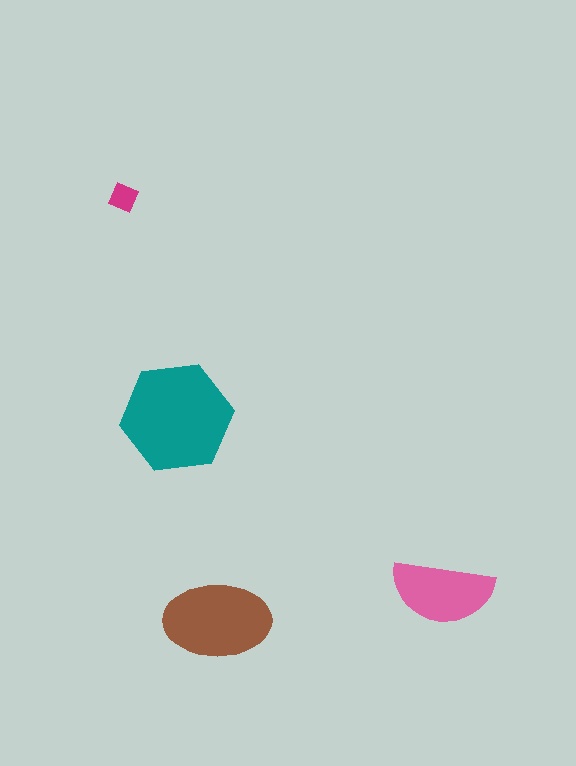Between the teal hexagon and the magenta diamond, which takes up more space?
The teal hexagon.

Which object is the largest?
The teal hexagon.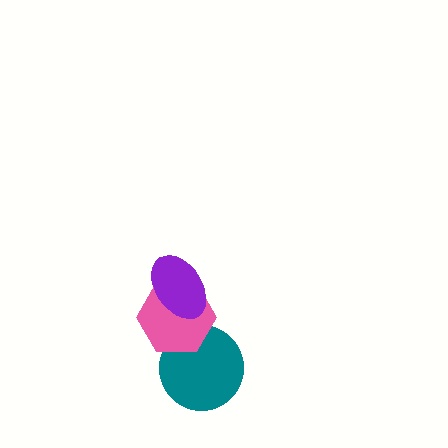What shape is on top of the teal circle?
The pink hexagon is on top of the teal circle.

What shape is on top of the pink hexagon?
The purple ellipse is on top of the pink hexagon.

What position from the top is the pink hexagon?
The pink hexagon is 2nd from the top.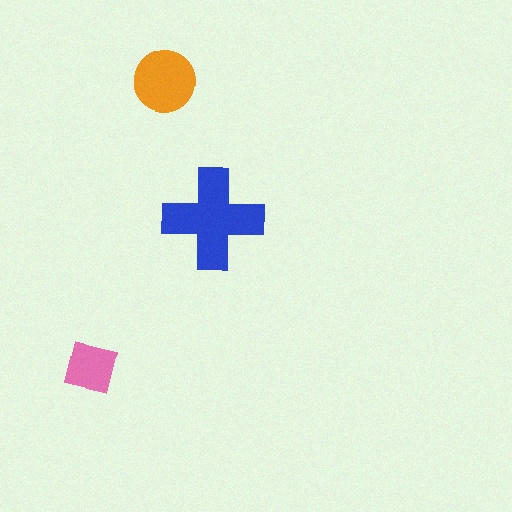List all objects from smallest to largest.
The pink square, the orange circle, the blue cross.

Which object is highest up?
The orange circle is topmost.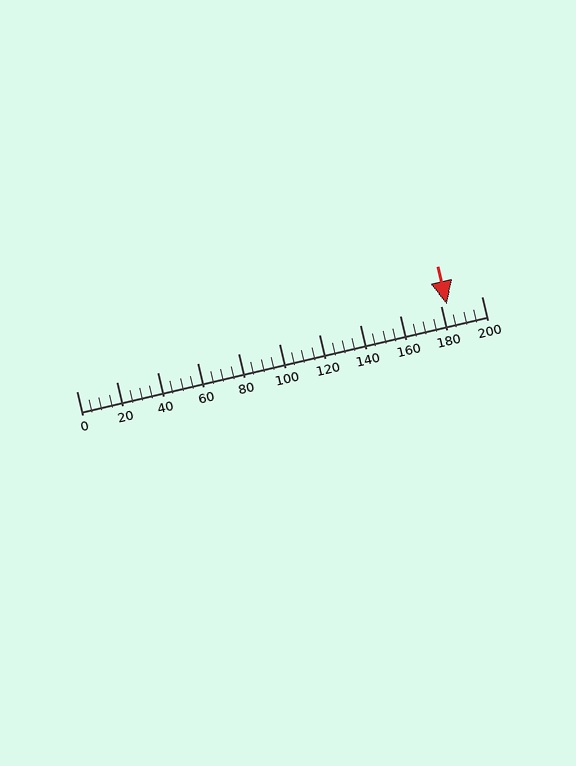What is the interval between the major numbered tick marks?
The major tick marks are spaced 20 units apart.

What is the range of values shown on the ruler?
The ruler shows values from 0 to 200.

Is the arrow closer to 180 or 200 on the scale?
The arrow is closer to 180.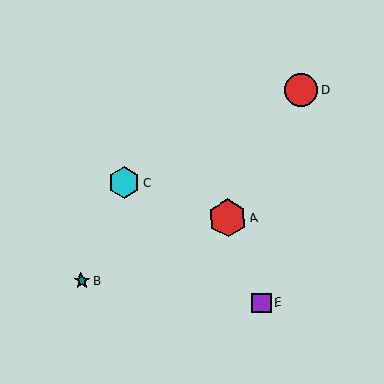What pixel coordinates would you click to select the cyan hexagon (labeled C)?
Click at (124, 183) to select the cyan hexagon C.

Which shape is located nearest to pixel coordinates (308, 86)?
The red circle (labeled D) at (301, 90) is nearest to that location.